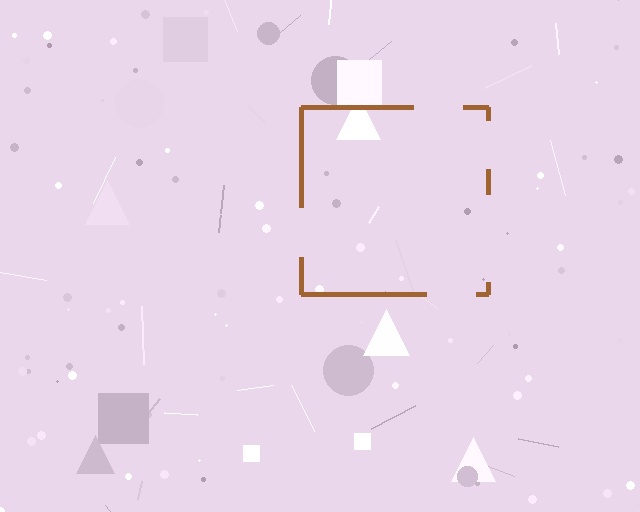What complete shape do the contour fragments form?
The contour fragments form a square.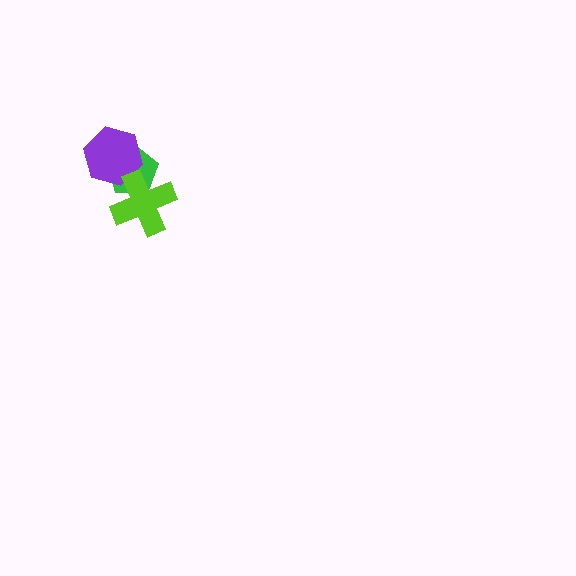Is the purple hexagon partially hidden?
Yes, it is partially covered by another shape.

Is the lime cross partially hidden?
No, no other shape covers it.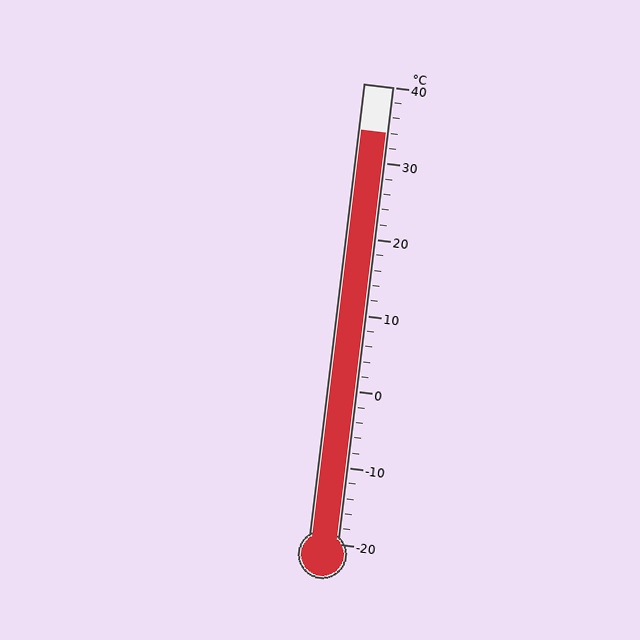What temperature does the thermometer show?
The thermometer shows approximately 34°C.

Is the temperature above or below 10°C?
The temperature is above 10°C.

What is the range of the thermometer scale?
The thermometer scale ranges from -20°C to 40°C.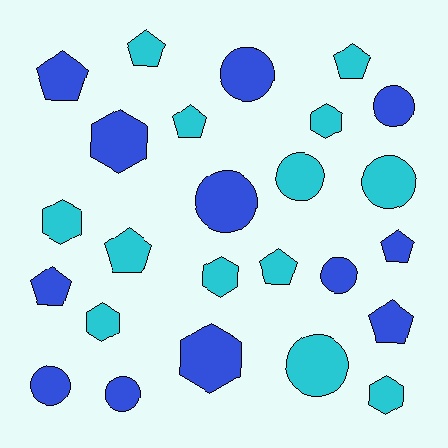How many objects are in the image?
There are 25 objects.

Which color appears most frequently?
Cyan, with 13 objects.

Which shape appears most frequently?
Pentagon, with 9 objects.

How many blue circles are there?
There are 6 blue circles.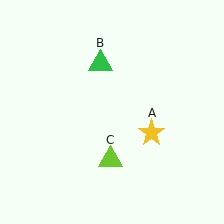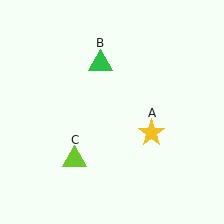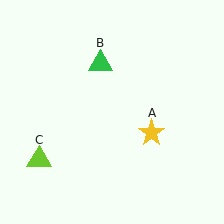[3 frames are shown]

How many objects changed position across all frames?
1 object changed position: lime triangle (object C).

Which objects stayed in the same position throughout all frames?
Yellow star (object A) and green triangle (object B) remained stationary.